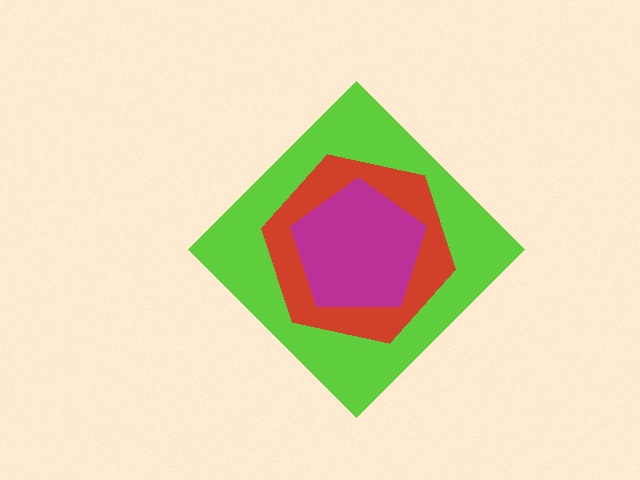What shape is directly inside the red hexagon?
The magenta pentagon.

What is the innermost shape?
The magenta pentagon.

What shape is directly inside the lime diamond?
The red hexagon.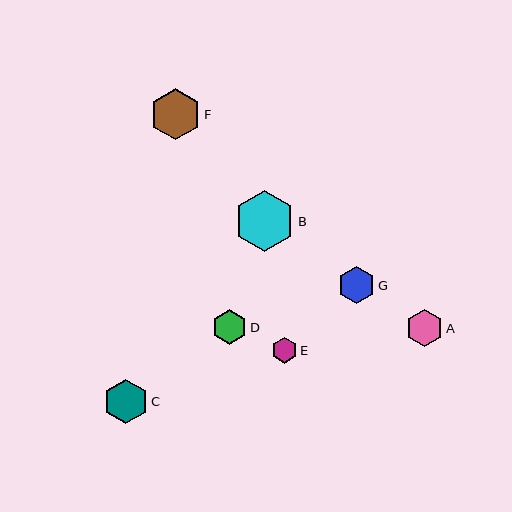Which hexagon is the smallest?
Hexagon E is the smallest with a size of approximately 26 pixels.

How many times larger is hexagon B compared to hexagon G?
Hexagon B is approximately 1.6 times the size of hexagon G.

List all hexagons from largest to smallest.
From largest to smallest: B, F, C, G, A, D, E.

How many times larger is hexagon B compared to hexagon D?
Hexagon B is approximately 1.7 times the size of hexagon D.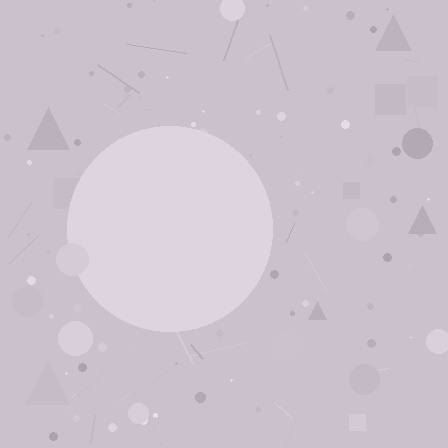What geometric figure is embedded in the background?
A circle is embedded in the background.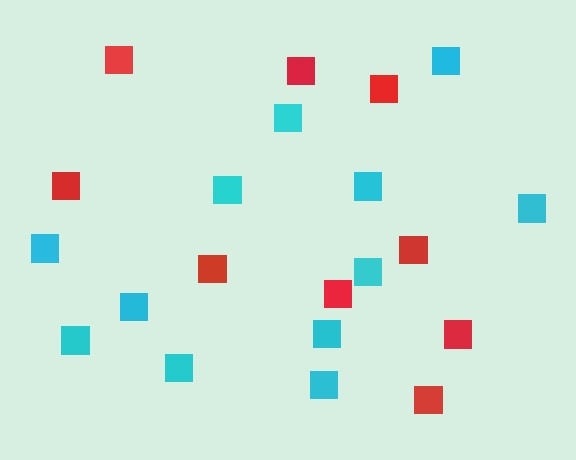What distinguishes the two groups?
There are 2 groups: one group of red squares (9) and one group of cyan squares (12).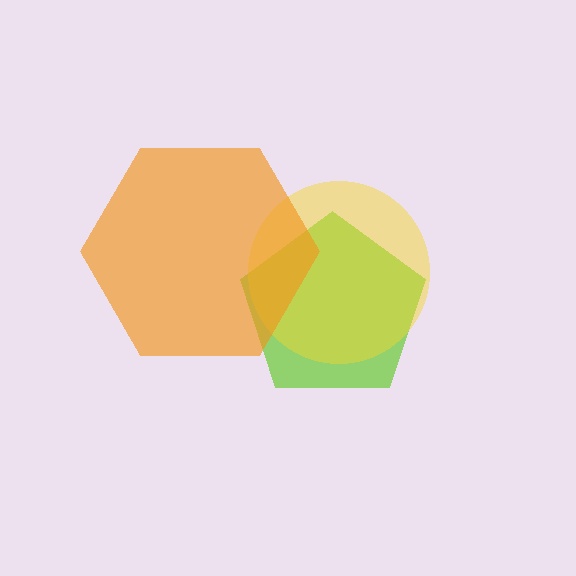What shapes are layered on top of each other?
The layered shapes are: a lime pentagon, a yellow circle, an orange hexagon.